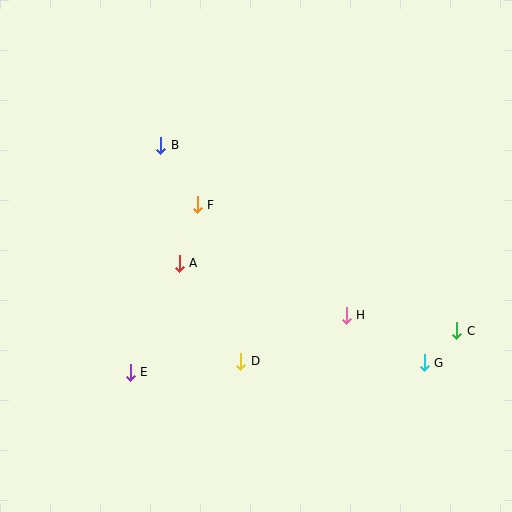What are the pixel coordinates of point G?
Point G is at (424, 363).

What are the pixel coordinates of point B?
Point B is at (161, 145).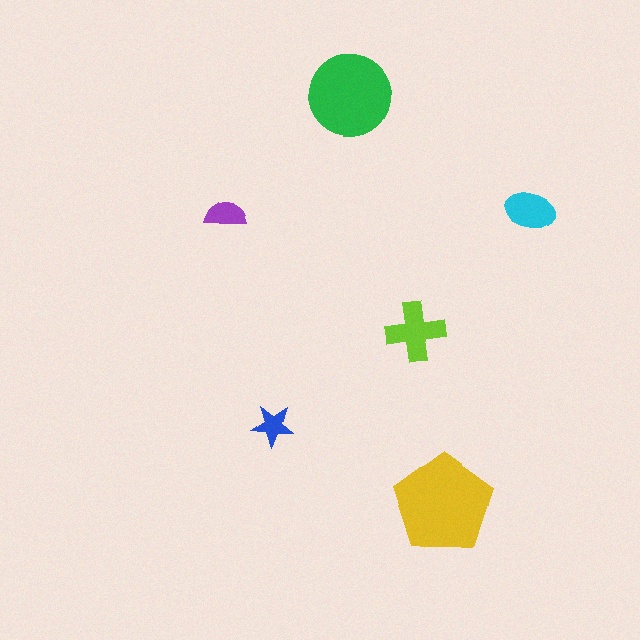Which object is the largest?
The yellow pentagon.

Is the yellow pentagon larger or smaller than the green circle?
Larger.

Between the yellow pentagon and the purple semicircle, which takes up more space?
The yellow pentagon.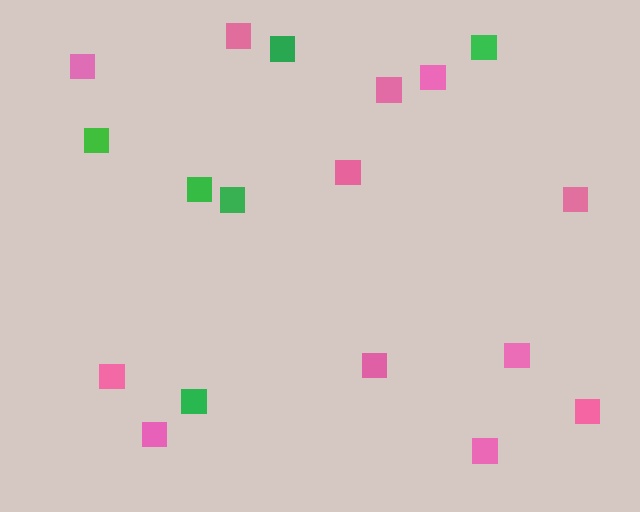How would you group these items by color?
There are 2 groups: one group of green squares (6) and one group of pink squares (12).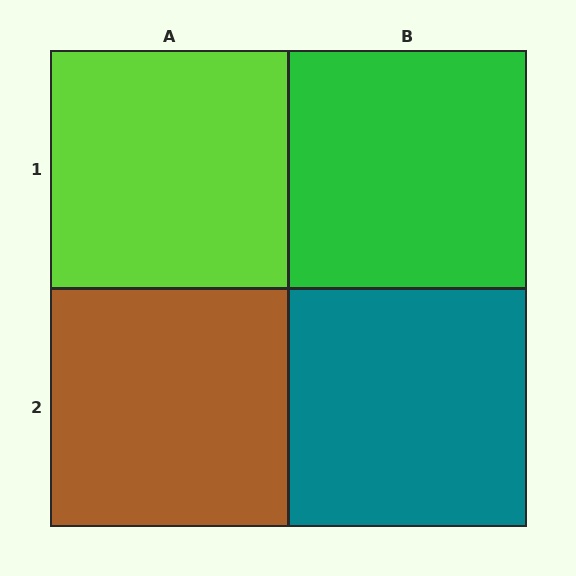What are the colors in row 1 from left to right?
Lime, green.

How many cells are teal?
1 cell is teal.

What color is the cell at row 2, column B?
Teal.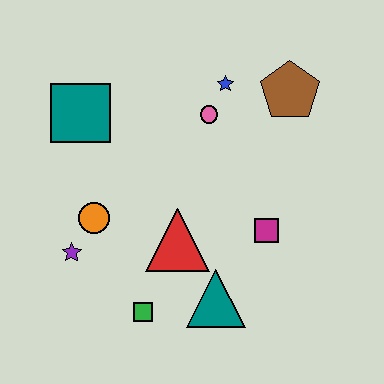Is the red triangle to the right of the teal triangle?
No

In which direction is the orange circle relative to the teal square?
The orange circle is below the teal square.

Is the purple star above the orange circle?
No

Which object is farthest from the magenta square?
The teal square is farthest from the magenta square.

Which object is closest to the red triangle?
The teal triangle is closest to the red triangle.